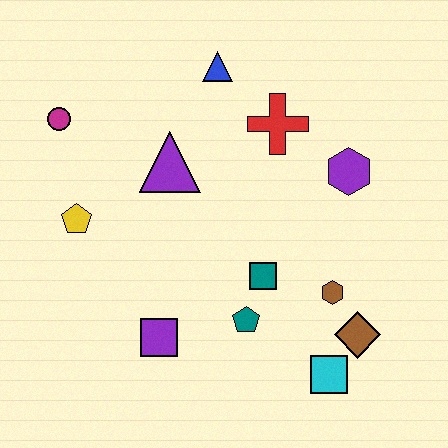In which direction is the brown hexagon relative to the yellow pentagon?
The brown hexagon is to the right of the yellow pentagon.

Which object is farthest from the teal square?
The magenta circle is farthest from the teal square.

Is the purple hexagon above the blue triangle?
No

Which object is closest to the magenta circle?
The yellow pentagon is closest to the magenta circle.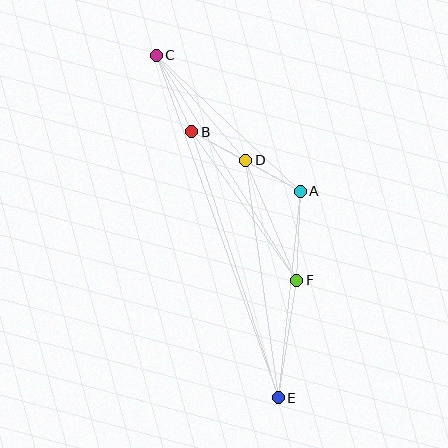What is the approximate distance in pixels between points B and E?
The distance between B and E is approximately 279 pixels.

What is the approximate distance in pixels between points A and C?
The distance between A and C is approximately 198 pixels.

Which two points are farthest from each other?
Points C and E are farthest from each other.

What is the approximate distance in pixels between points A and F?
The distance between A and F is approximately 89 pixels.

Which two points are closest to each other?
Points B and D are closest to each other.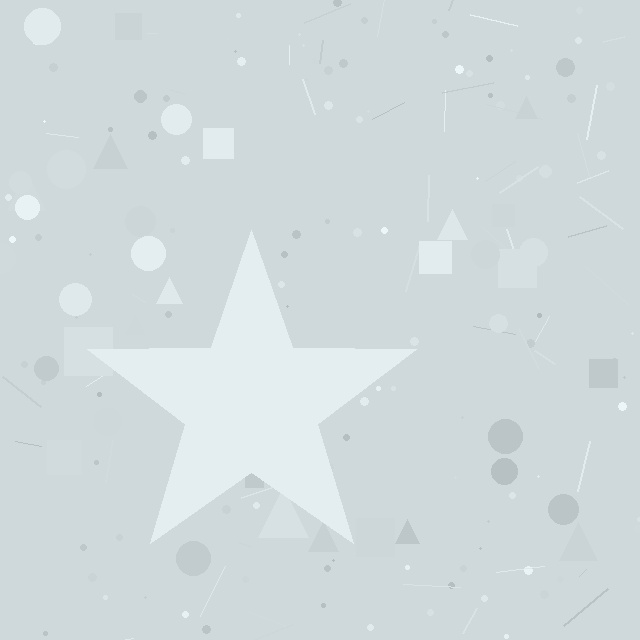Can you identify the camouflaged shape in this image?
The camouflaged shape is a star.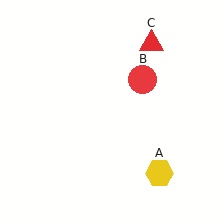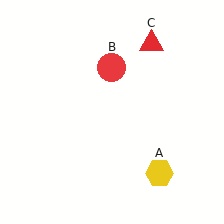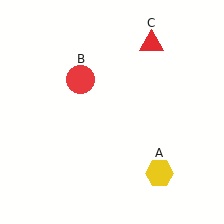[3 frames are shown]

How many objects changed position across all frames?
1 object changed position: red circle (object B).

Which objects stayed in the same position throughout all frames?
Yellow hexagon (object A) and red triangle (object C) remained stationary.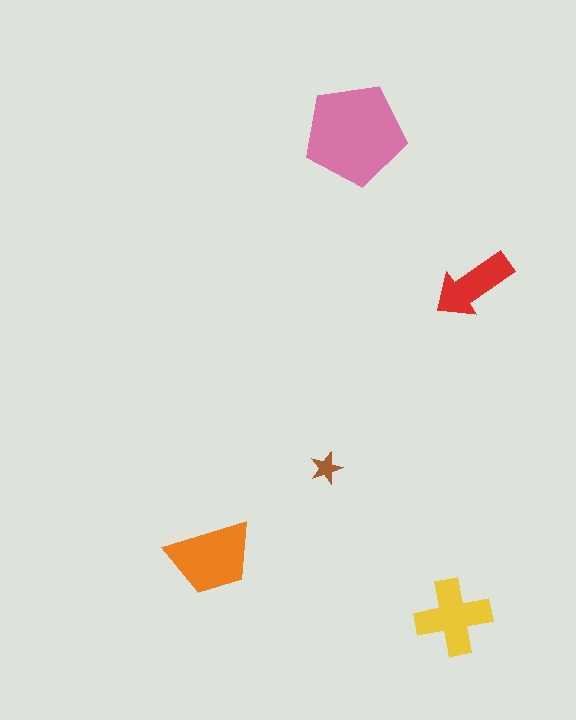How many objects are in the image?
There are 5 objects in the image.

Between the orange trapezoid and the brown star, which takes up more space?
The orange trapezoid.